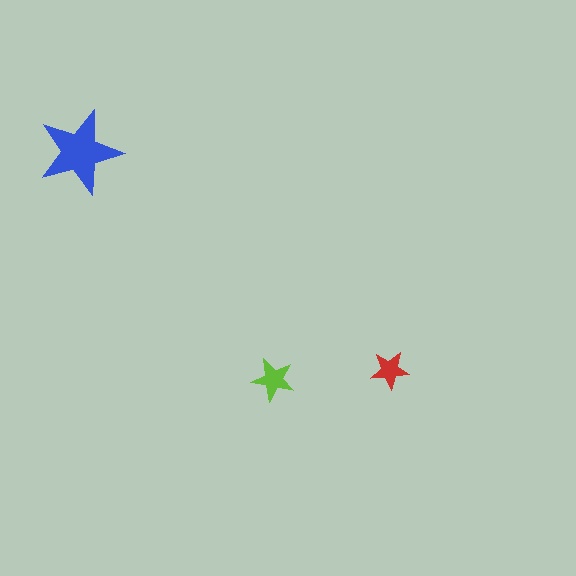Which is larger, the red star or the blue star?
The blue one.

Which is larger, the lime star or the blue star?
The blue one.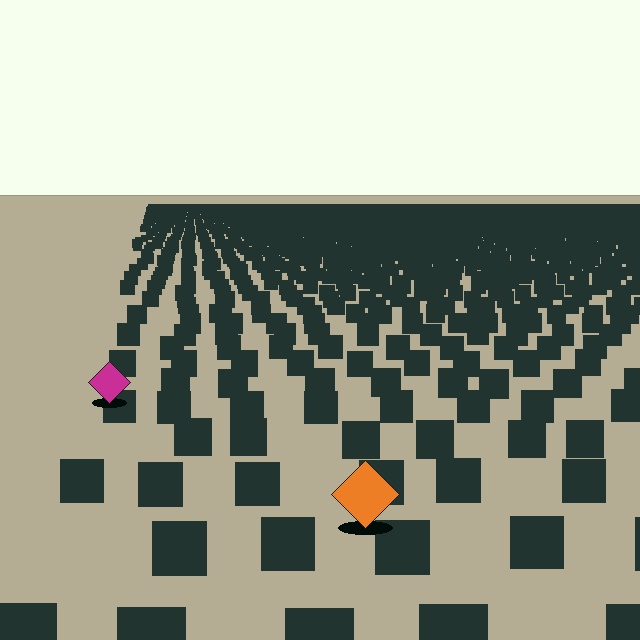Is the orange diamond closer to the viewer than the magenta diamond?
Yes. The orange diamond is closer — you can tell from the texture gradient: the ground texture is coarser near it.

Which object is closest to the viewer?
The orange diamond is closest. The texture marks near it are larger and more spread out.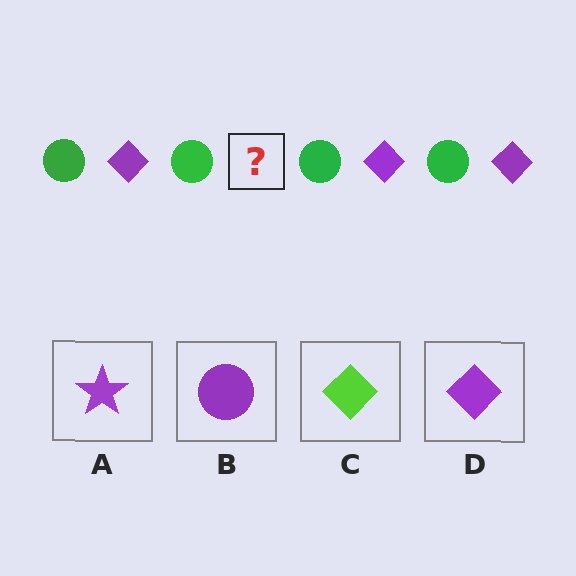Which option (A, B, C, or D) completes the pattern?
D.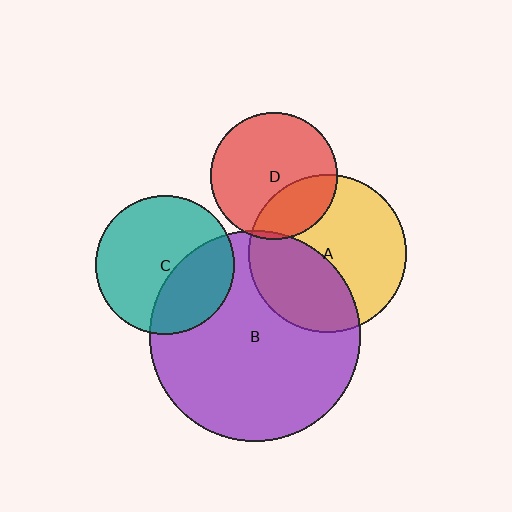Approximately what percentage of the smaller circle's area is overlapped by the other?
Approximately 30%.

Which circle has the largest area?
Circle B (purple).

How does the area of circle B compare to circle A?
Approximately 1.8 times.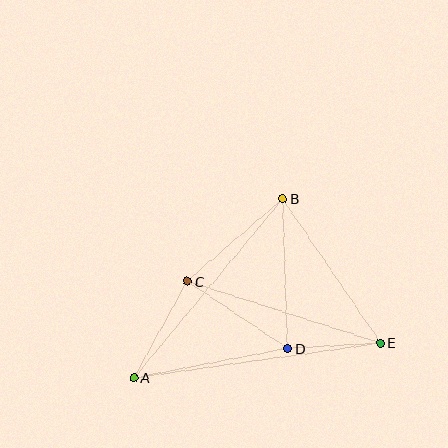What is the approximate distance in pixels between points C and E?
The distance between C and E is approximately 203 pixels.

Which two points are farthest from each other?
Points A and E are farthest from each other.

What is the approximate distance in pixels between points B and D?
The distance between B and D is approximately 150 pixels.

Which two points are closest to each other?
Points D and E are closest to each other.